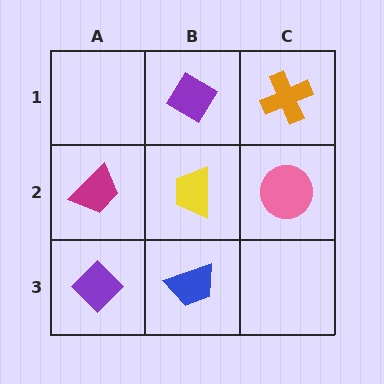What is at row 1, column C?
An orange cross.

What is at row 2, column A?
A magenta trapezoid.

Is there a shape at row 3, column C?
No, that cell is empty.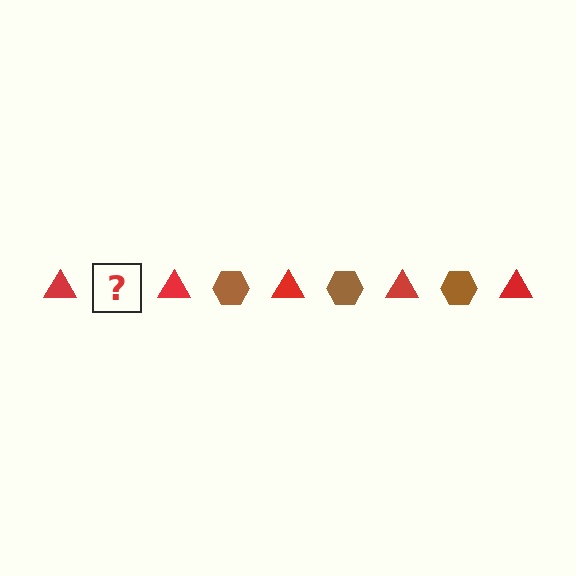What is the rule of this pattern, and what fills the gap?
The rule is that the pattern alternates between red triangle and brown hexagon. The gap should be filled with a brown hexagon.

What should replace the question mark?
The question mark should be replaced with a brown hexagon.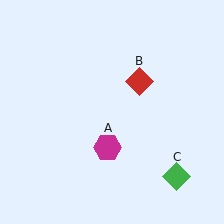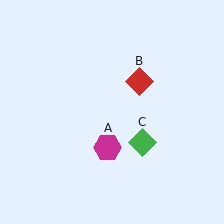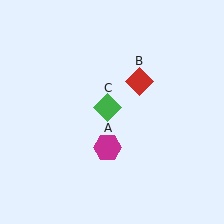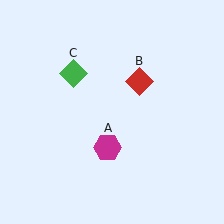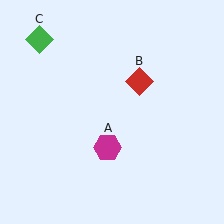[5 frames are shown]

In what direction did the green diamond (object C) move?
The green diamond (object C) moved up and to the left.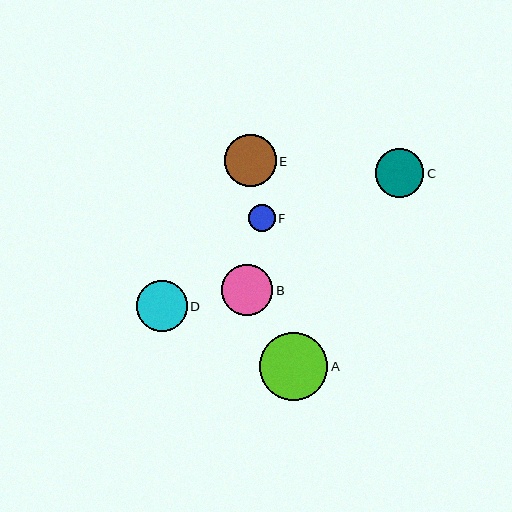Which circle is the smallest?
Circle F is the smallest with a size of approximately 27 pixels.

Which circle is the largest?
Circle A is the largest with a size of approximately 68 pixels.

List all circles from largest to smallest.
From largest to smallest: A, E, D, B, C, F.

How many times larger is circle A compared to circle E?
Circle A is approximately 1.3 times the size of circle E.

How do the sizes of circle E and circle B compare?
Circle E and circle B are approximately the same size.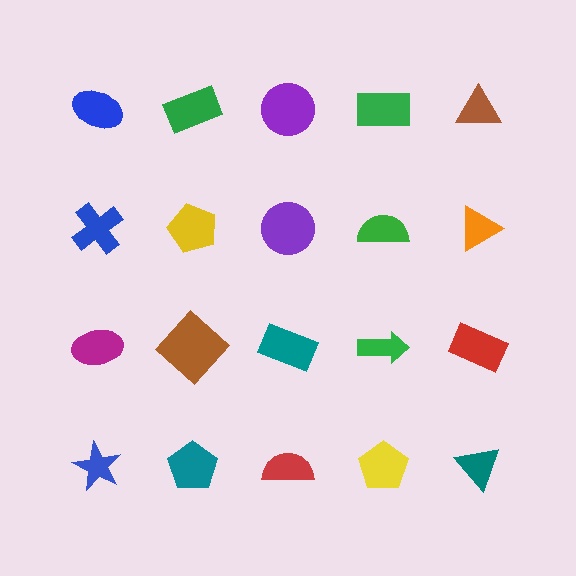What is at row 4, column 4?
A yellow pentagon.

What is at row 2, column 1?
A blue cross.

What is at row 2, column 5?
An orange triangle.